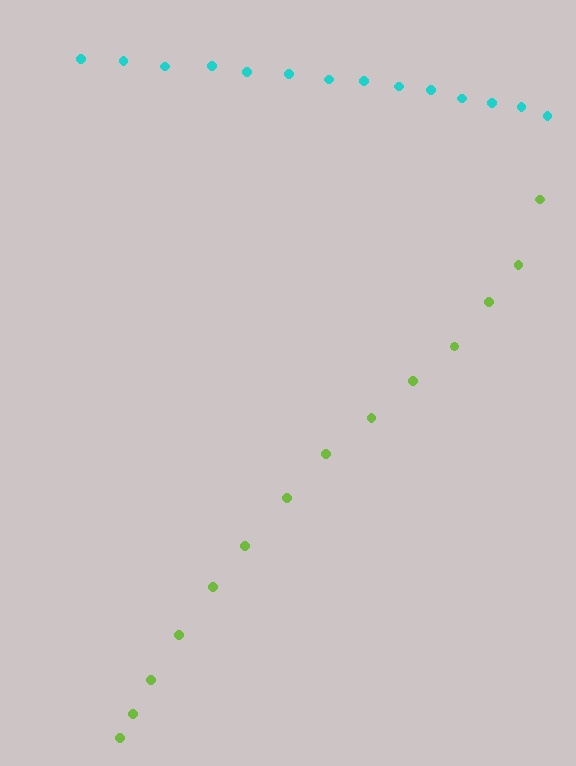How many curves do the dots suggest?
There are 2 distinct paths.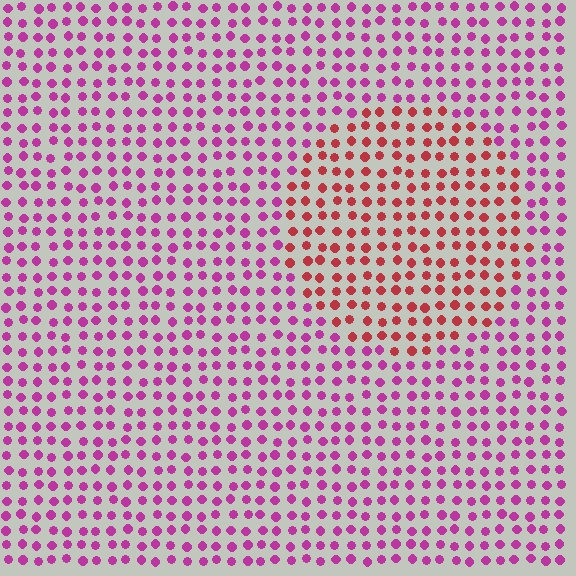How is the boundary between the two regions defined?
The boundary is defined purely by a slight shift in hue (about 42 degrees). Spacing, size, and orientation are identical on both sides.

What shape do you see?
I see a circle.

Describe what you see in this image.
The image is filled with small magenta elements in a uniform arrangement. A circle-shaped region is visible where the elements are tinted to a slightly different hue, forming a subtle color boundary.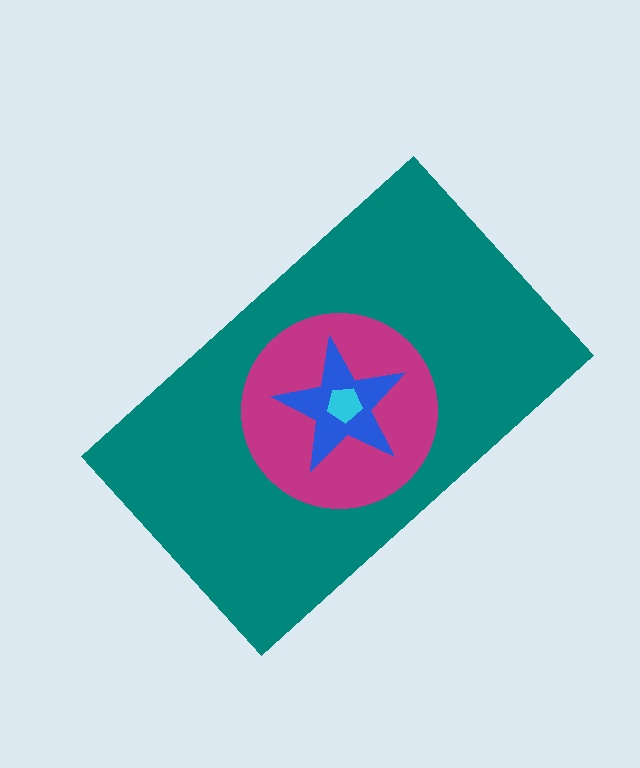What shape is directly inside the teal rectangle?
The magenta circle.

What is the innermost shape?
The cyan pentagon.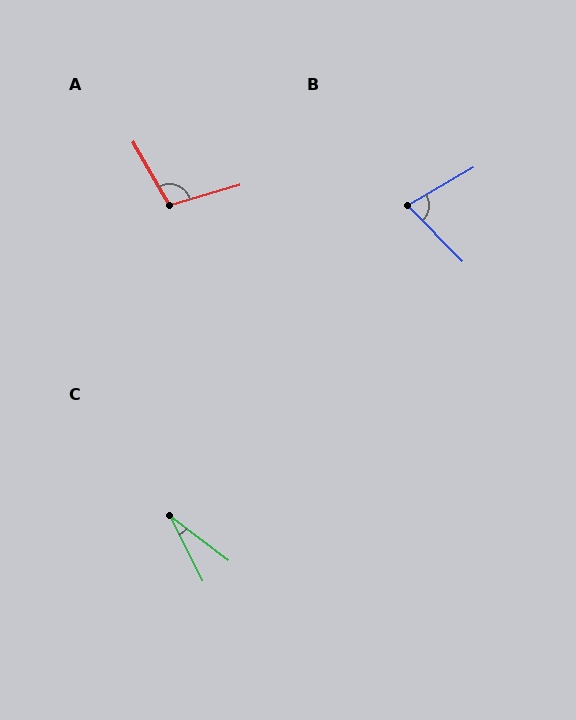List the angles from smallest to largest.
C (26°), B (76°), A (104°).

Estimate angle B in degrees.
Approximately 76 degrees.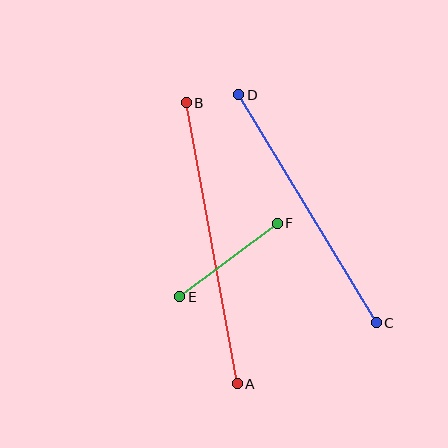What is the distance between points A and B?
The distance is approximately 285 pixels.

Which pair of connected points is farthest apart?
Points A and B are farthest apart.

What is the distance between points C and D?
The distance is approximately 266 pixels.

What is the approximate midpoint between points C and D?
The midpoint is at approximately (307, 209) pixels.